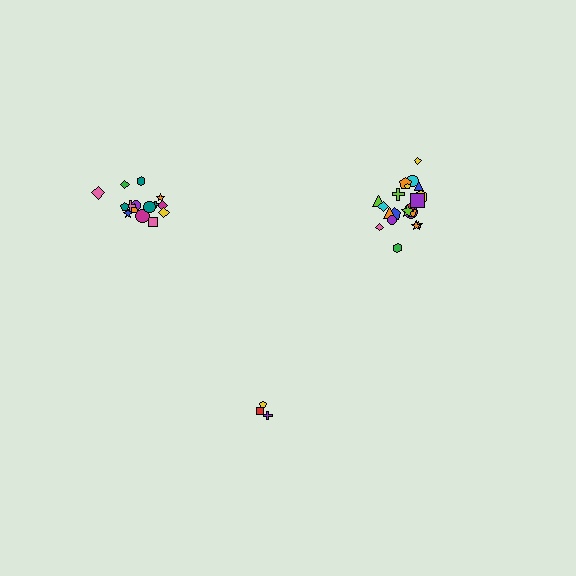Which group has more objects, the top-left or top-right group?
The top-right group.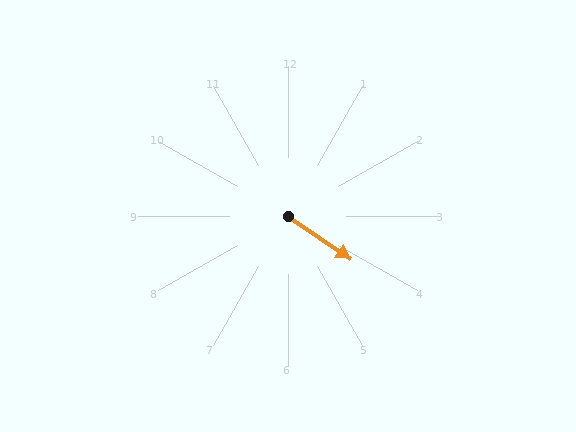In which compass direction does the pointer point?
Southeast.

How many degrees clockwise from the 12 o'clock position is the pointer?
Approximately 124 degrees.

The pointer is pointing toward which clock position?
Roughly 4 o'clock.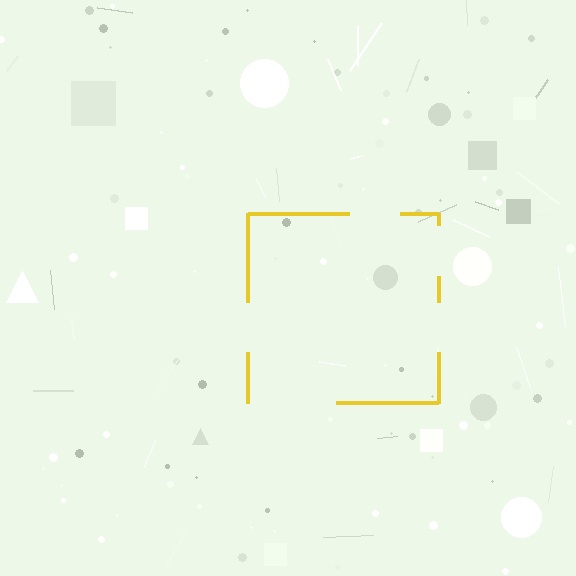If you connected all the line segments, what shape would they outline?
They would outline a square.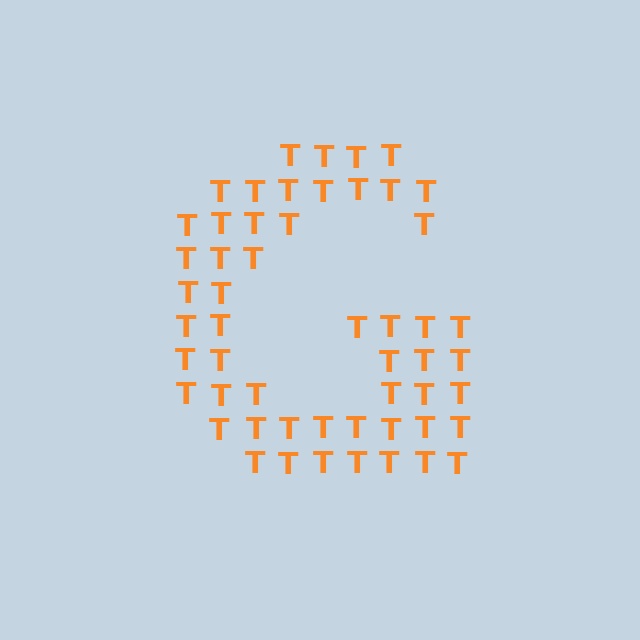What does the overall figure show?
The overall figure shows the letter G.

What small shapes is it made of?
It is made of small letter T's.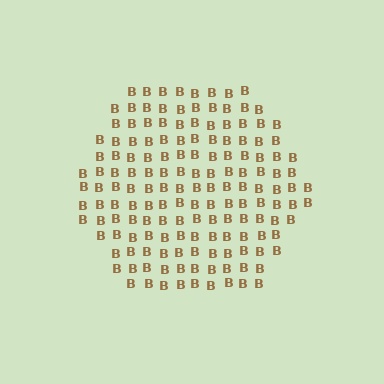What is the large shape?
The large shape is a hexagon.